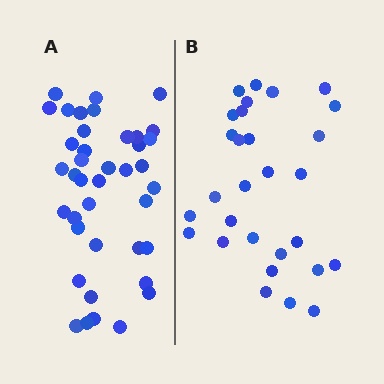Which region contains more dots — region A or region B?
Region A (the left region) has more dots.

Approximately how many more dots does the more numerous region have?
Region A has roughly 12 or so more dots than region B.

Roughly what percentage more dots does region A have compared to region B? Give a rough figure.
About 40% more.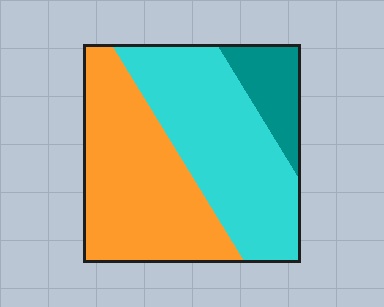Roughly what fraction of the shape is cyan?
Cyan takes up between a quarter and a half of the shape.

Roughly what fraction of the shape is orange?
Orange covers 44% of the shape.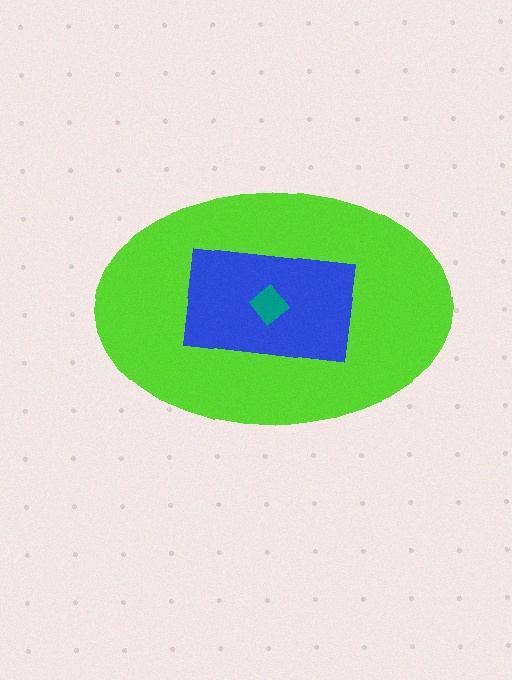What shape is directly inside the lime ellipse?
The blue rectangle.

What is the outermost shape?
The lime ellipse.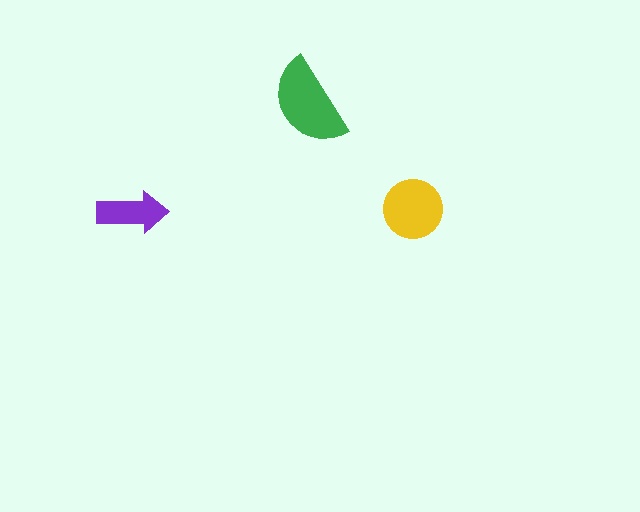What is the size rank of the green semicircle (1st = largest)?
1st.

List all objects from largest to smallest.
The green semicircle, the yellow circle, the purple arrow.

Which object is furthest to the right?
The yellow circle is rightmost.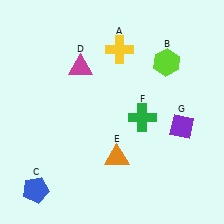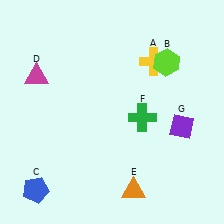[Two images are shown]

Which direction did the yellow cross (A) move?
The yellow cross (A) moved right.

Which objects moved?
The objects that moved are: the yellow cross (A), the magenta triangle (D), the orange triangle (E).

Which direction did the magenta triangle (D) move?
The magenta triangle (D) moved left.